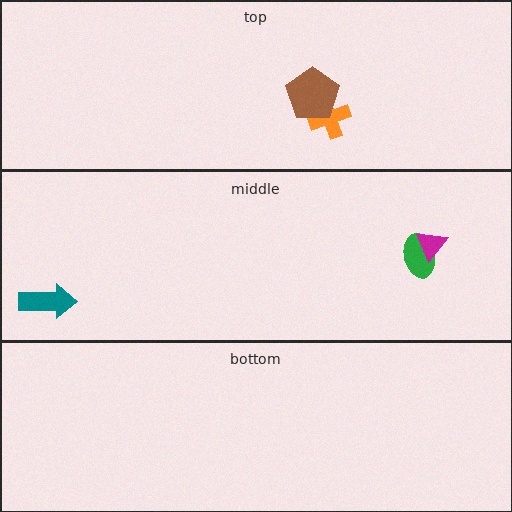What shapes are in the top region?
The orange cross, the brown pentagon.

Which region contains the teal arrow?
The middle region.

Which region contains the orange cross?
The top region.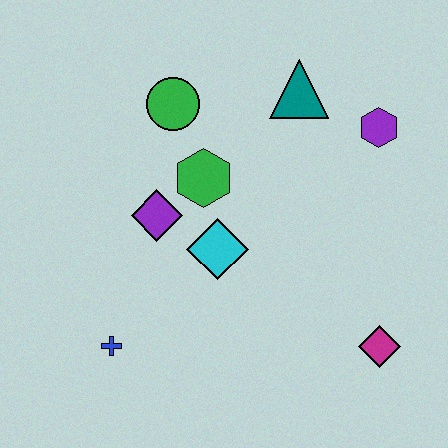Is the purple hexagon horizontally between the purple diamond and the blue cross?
No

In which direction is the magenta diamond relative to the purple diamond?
The magenta diamond is to the right of the purple diamond.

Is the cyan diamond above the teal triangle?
No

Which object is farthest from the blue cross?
The purple hexagon is farthest from the blue cross.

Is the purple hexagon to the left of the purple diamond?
No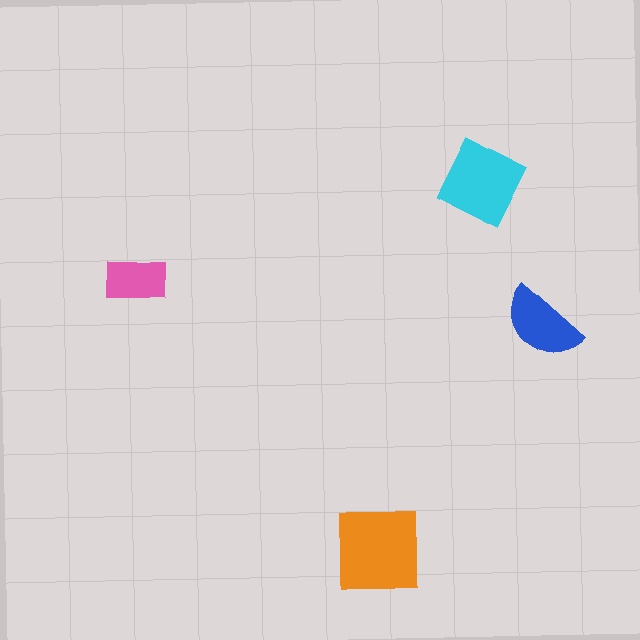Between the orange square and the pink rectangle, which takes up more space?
The orange square.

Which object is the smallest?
The pink rectangle.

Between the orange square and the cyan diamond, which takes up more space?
The orange square.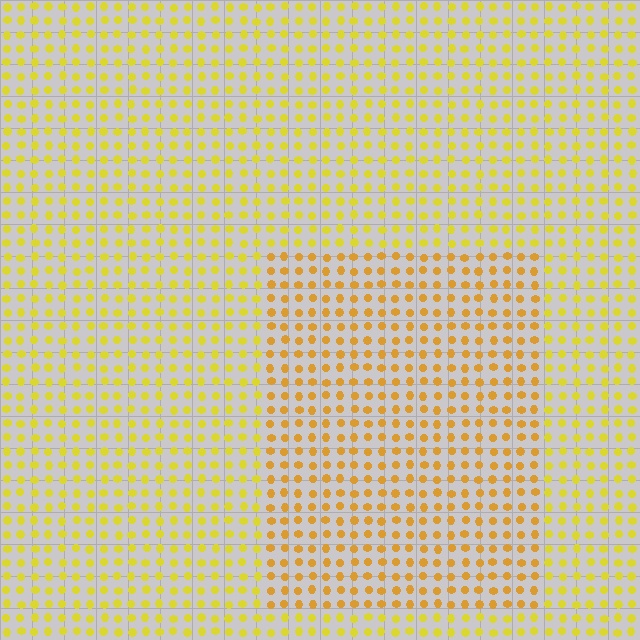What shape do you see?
I see a rectangle.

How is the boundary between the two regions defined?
The boundary is defined purely by a slight shift in hue (about 21 degrees). Spacing, size, and orientation are identical on both sides.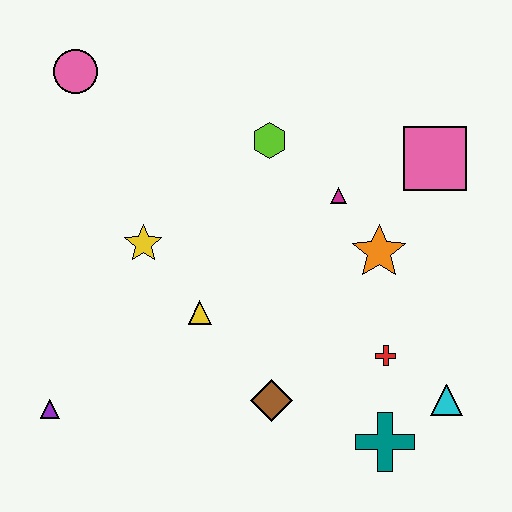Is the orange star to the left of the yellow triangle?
No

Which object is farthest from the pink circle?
The cyan triangle is farthest from the pink circle.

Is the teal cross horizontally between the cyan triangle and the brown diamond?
Yes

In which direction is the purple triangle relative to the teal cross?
The purple triangle is to the left of the teal cross.